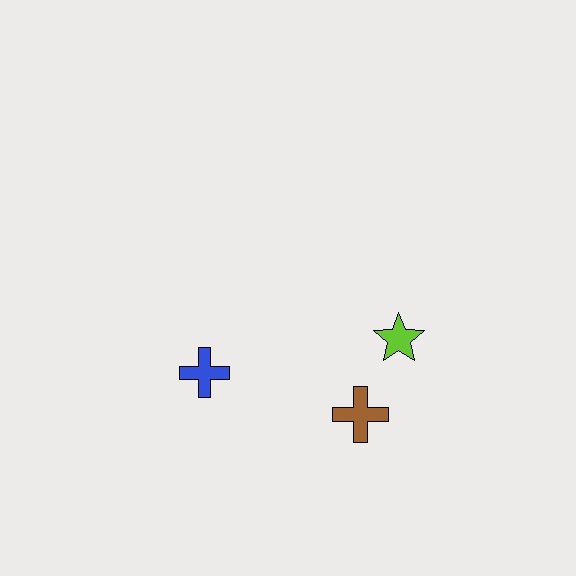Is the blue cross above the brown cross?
Yes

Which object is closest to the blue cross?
The brown cross is closest to the blue cross.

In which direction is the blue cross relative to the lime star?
The blue cross is to the left of the lime star.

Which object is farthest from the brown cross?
The blue cross is farthest from the brown cross.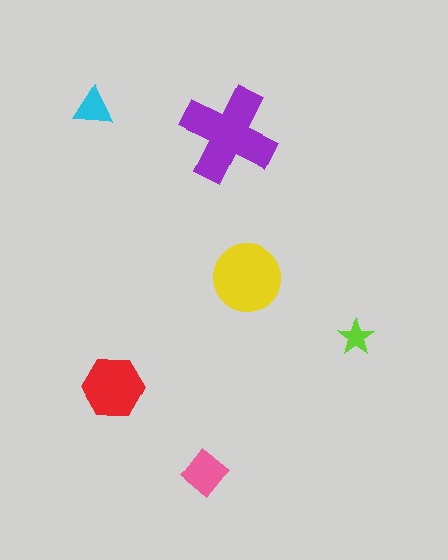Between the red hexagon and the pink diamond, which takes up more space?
The red hexagon.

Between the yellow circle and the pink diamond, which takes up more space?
The yellow circle.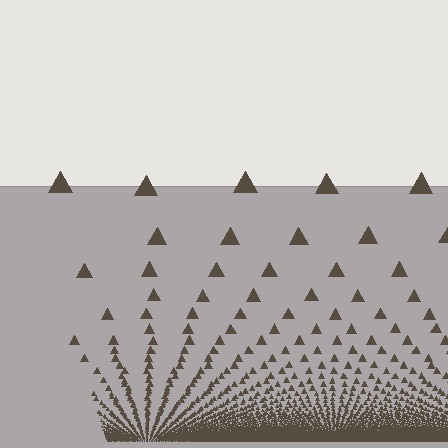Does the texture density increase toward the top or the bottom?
Density increases toward the bottom.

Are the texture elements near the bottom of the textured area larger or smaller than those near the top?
Smaller. The gradient is inverted — elements near the bottom are smaller and denser.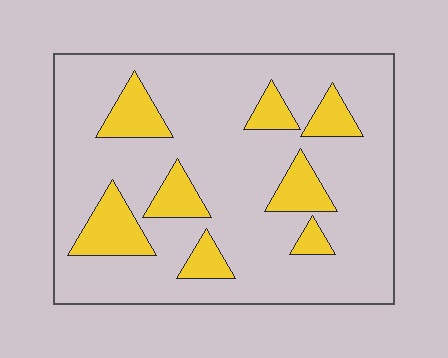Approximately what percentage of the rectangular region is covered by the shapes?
Approximately 20%.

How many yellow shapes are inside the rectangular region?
8.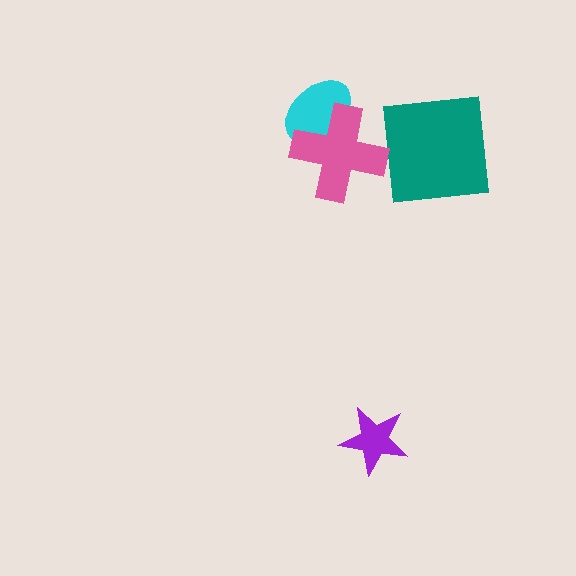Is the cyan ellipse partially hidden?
Yes, it is partially covered by another shape.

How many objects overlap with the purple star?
0 objects overlap with the purple star.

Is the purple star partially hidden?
No, no other shape covers it.